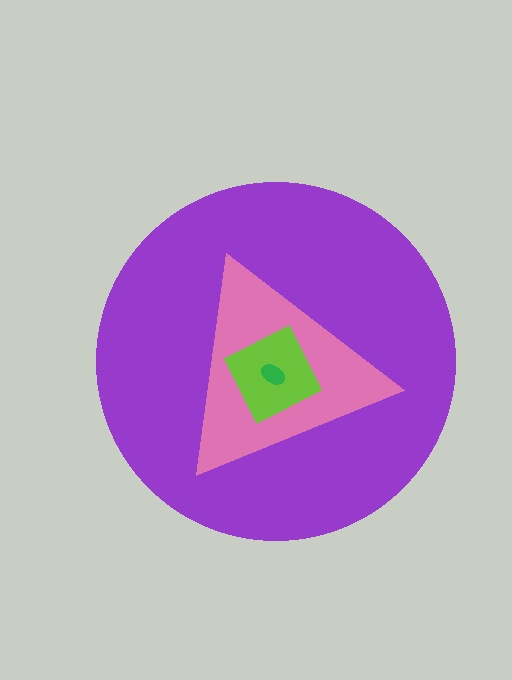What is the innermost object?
The green ellipse.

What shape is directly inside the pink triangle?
The lime diamond.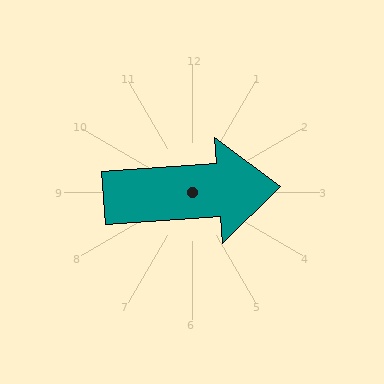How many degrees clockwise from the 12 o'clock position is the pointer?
Approximately 86 degrees.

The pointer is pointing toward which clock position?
Roughly 3 o'clock.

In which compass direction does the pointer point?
East.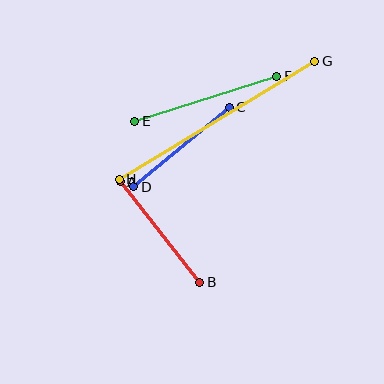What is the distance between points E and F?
The distance is approximately 149 pixels.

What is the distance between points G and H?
The distance is approximately 228 pixels.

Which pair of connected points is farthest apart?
Points G and H are farthest apart.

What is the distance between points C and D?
The distance is approximately 124 pixels.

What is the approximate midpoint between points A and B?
The midpoint is at approximately (160, 232) pixels.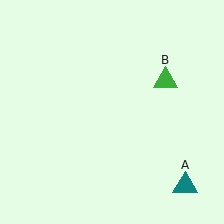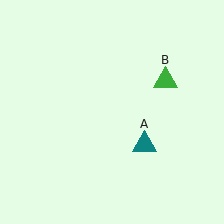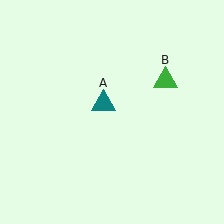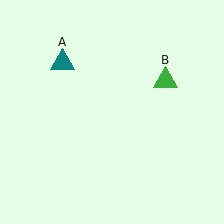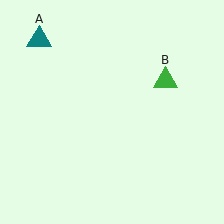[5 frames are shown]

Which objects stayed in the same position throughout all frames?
Green triangle (object B) remained stationary.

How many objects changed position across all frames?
1 object changed position: teal triangle (object A).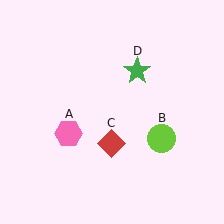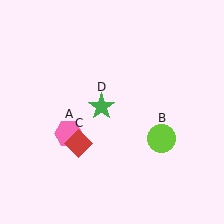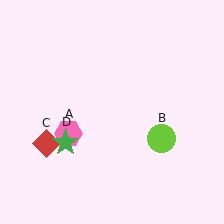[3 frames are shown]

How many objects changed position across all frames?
2 objects changed position: red diamond (object C), green star (object D).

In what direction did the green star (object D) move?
The green star (object D) moved down and to the left.